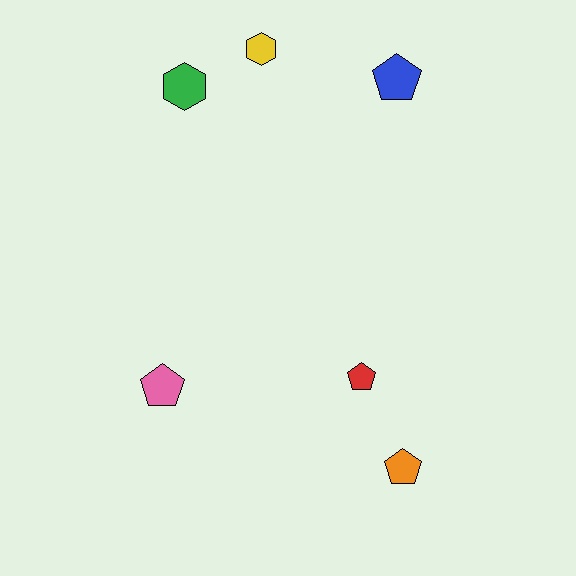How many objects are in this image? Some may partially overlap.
There are 6 objects.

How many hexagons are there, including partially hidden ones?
There are 2 hexagons.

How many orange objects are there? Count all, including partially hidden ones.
There is 1 orange object.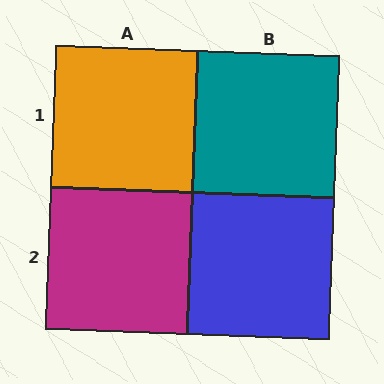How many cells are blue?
1 cell is blue.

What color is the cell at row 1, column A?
Orange.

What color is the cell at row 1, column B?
Teal.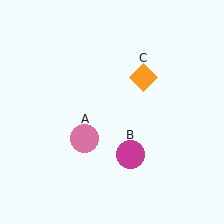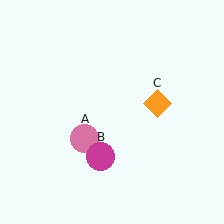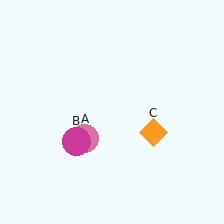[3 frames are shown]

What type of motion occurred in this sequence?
The magenta circle (object B), orange diamond (object C) rotated clockwise around the center of the scene.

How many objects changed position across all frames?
2 objects changed position: magenta circle (object B), orange diamond (object C).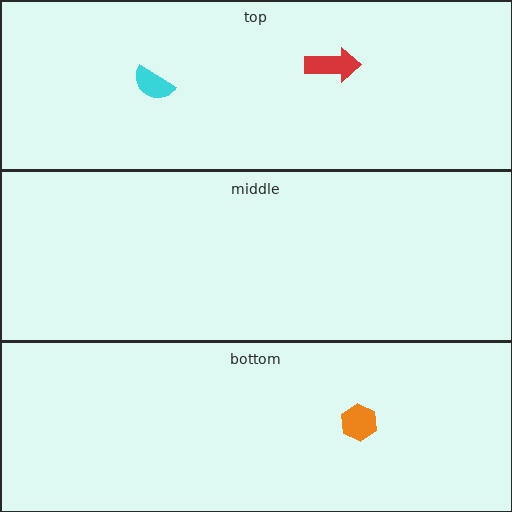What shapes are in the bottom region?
The orange hexagon.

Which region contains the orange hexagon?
The bottom region.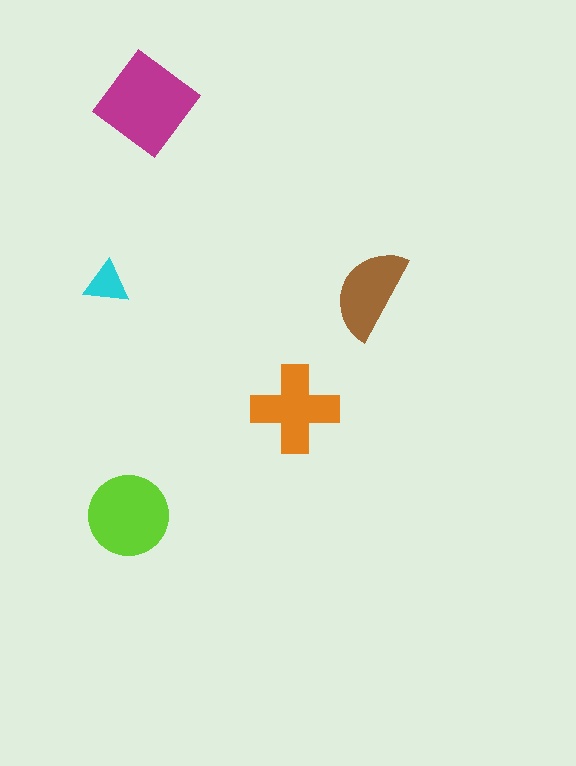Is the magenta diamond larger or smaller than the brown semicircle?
Larger.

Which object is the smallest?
The cyan triangle.